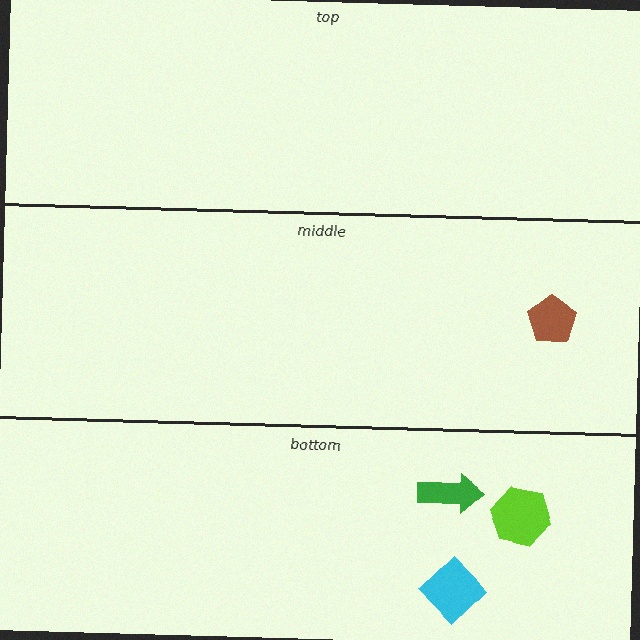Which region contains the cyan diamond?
The bottom region.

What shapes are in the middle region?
The brown pentagon.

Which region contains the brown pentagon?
The middle region.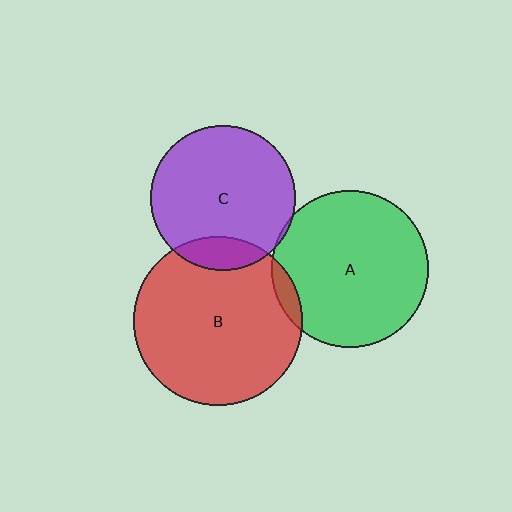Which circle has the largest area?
Circle B (red).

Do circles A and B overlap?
Yes.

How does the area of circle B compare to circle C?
Approximately 1.4 times.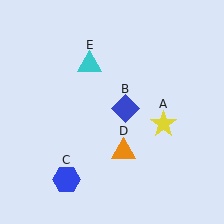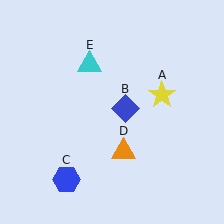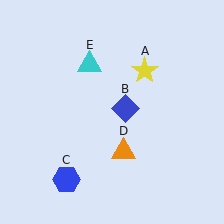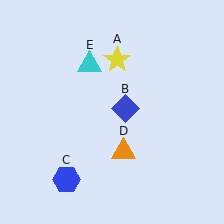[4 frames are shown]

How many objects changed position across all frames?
1 object changed position: yellow star (object A).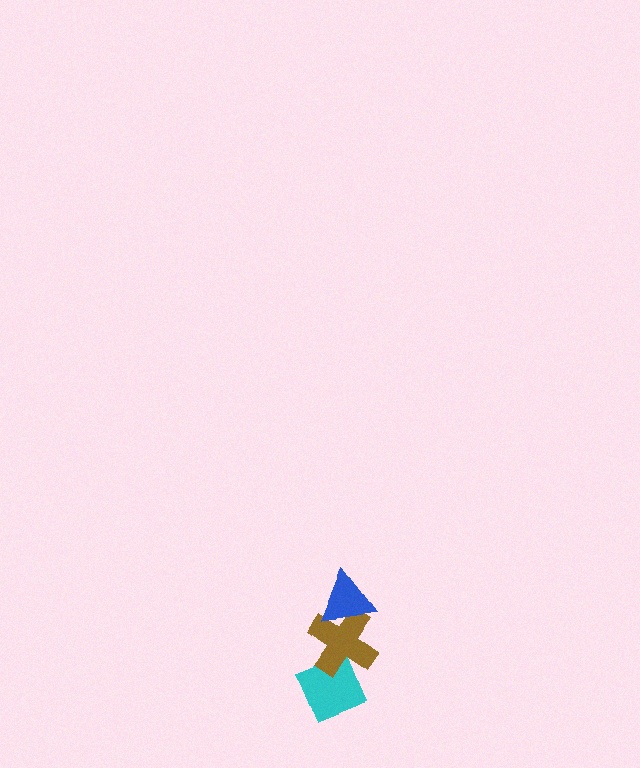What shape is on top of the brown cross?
The blue triangle is on top of the brown cross.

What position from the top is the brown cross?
The brown cross is 2nd from the top.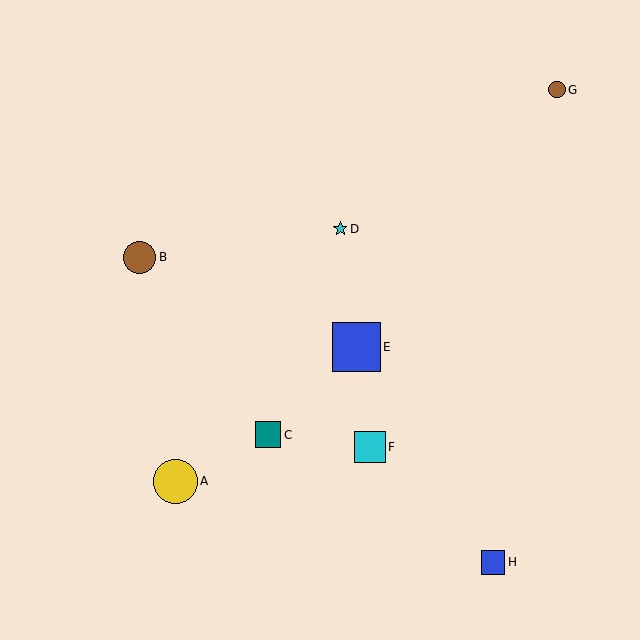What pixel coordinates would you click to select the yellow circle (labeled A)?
Click at (175, 481) to select the yellow circle A.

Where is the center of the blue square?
The center of the blue square is at (493, 562).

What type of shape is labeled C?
Shape C is a teal square.